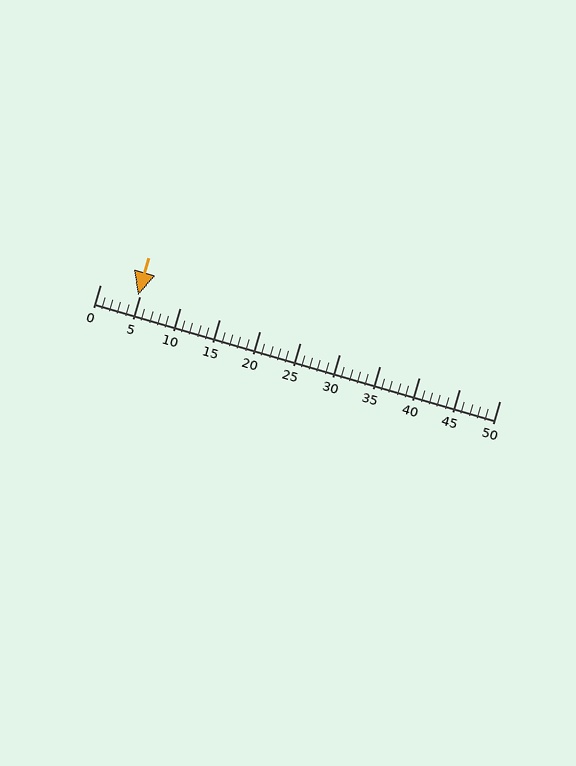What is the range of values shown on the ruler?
The ruler shows values from 0 to 50.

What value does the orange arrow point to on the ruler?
The orange arrow points to approximately 5.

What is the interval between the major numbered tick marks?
The major tick marks are spaced 5 units apart.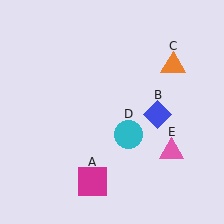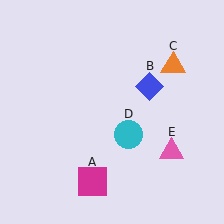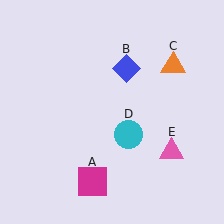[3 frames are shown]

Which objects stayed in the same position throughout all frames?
Magenta square (object A) and orange triangle (object C) and cyan circle (object D) and pink triangle (object E) remained stationary.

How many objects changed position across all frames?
1 object changed position: blue diamond (object B).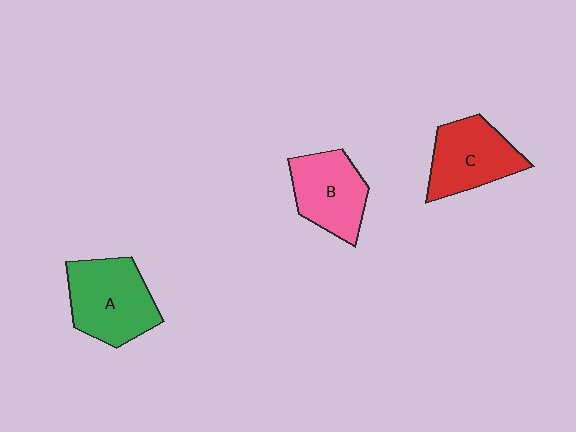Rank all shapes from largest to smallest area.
From largest to smallest: A (green), C (red), B (pink).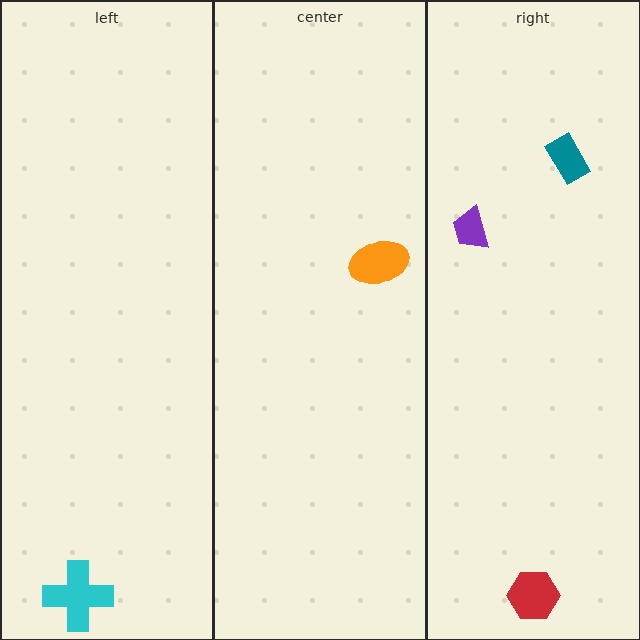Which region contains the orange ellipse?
The center region.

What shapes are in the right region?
The purple trapezoid, the red hexagon, the teal rectangle.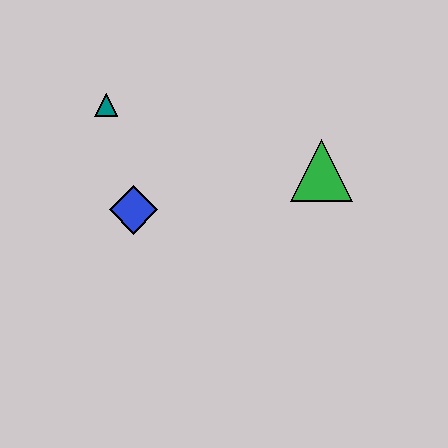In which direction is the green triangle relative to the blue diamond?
The green triangle is to the right of the blue diamond.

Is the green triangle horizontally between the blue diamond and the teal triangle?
No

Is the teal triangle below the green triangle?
No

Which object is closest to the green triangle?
The blue diamond is closest to the green triangle.